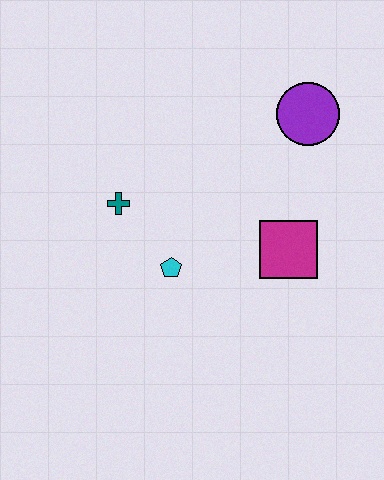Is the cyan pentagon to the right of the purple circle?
No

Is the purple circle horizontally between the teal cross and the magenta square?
No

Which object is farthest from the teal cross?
The purple circle is farthest from the teal cross.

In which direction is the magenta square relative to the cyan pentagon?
The magenta square is to the right of the cyan pentagon.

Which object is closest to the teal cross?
The cyan pentagon is closest to the teal cross.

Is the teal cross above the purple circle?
No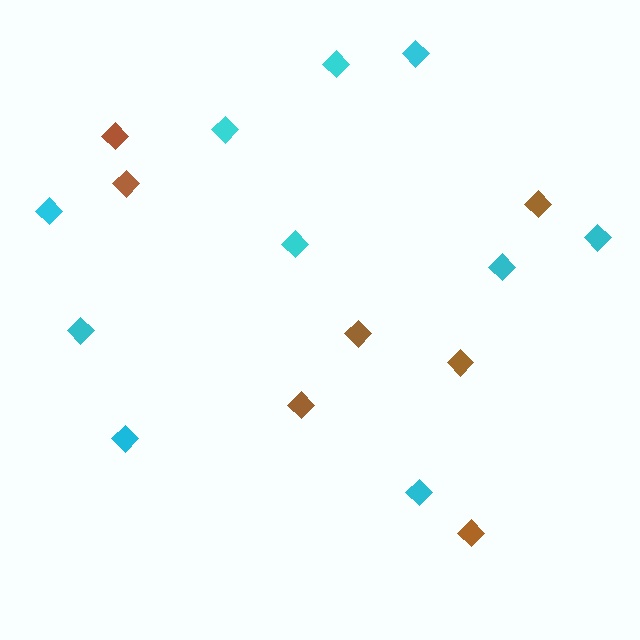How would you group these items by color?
There are 2 groups: one group of brown diamonds (7) and one group of cyan diamonds (10).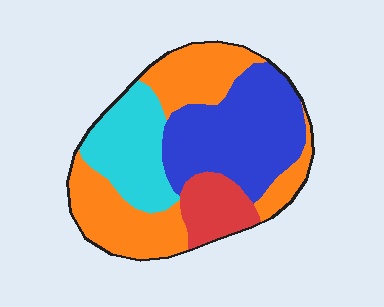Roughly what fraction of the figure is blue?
Blue covers roughly 35% of the figure.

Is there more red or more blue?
Blue.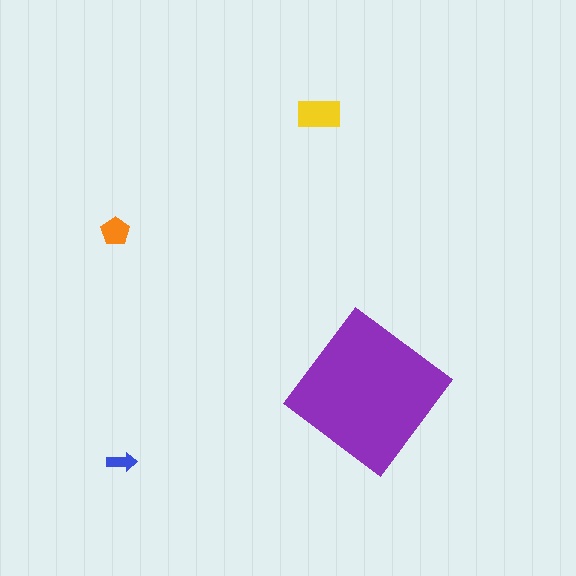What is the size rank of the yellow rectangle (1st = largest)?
2nd.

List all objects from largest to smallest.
The purple diamond, the yellow rectangle, the orange pentagon, the blue arrow.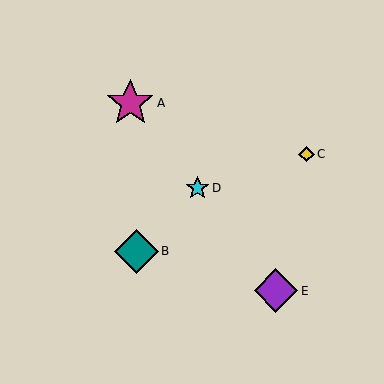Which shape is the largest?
The magenta star (labeled A) is the largest.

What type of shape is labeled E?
Shape E is a purple diamond.